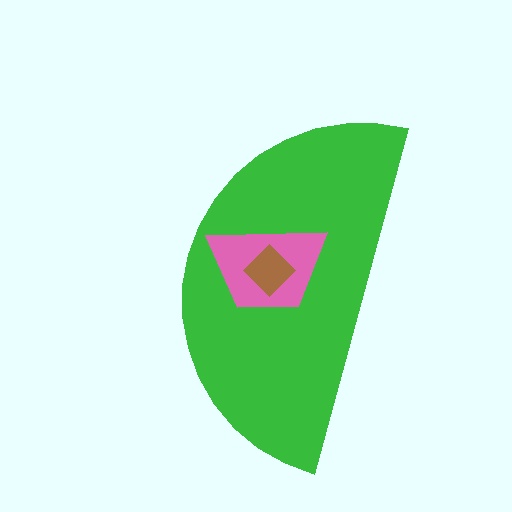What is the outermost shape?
The green semicircle.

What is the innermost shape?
The brown diamond.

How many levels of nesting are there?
3.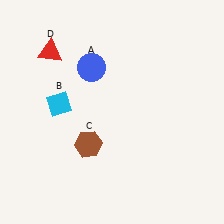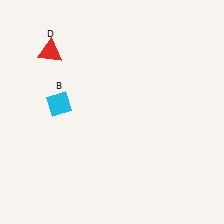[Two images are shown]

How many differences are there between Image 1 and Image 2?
There are 2 differences between the two images.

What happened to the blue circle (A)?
The blue circle (A) was removed in Image 2. It was in the top-left area of Image 1.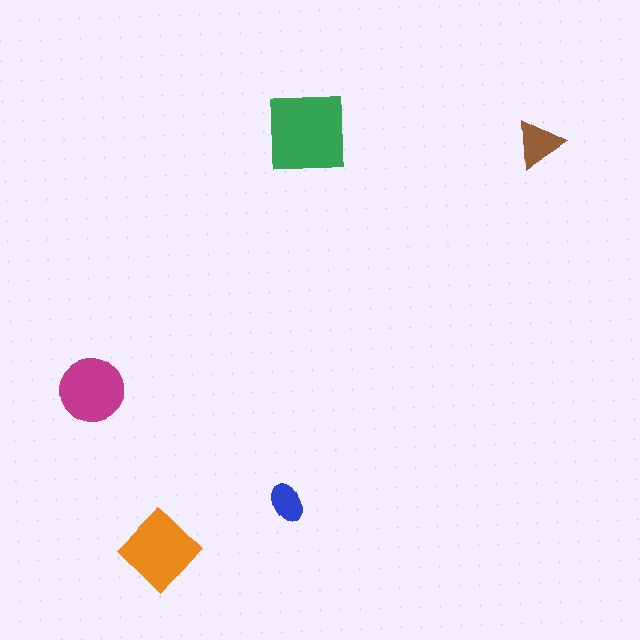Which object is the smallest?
The blue ellipse.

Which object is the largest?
The green square.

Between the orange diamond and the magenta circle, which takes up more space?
The orange diamond.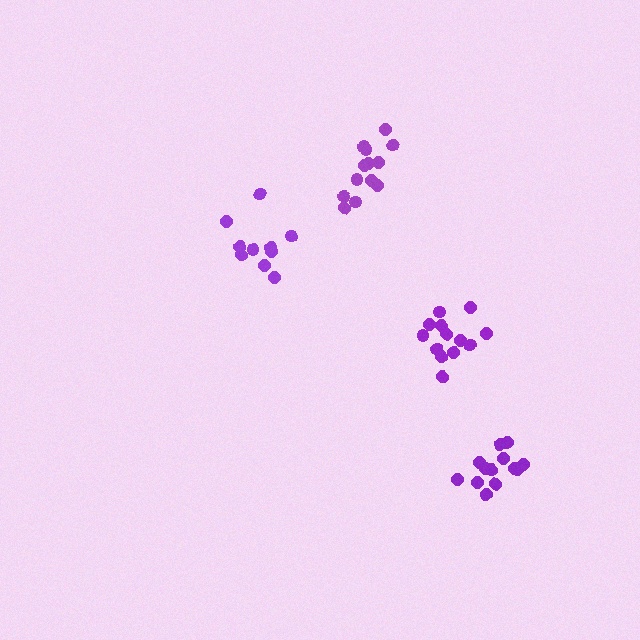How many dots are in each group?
Group 1: 13 dots, Group 2: 13 dots, Group 3: 13 dots, Group 4: 10 dots (49 total).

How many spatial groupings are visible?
There are 4 spatial groupings.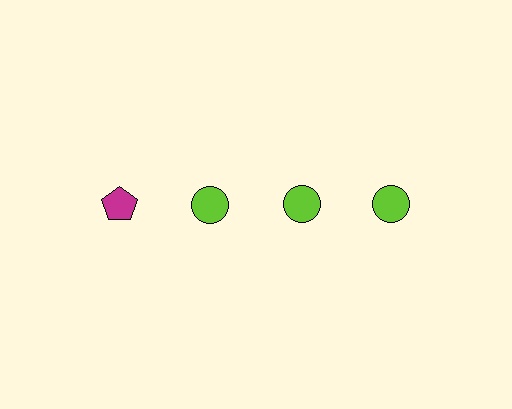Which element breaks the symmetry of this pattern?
The magenta pentagon in the top row, leftmost column breaks the symmetry. All other shapes are lime circles.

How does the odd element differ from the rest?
It differs in both color (magenta instead of lime) and shape (pentagon instead of circle).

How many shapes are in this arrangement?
There are 4 shapes arranged in a grid pattern.